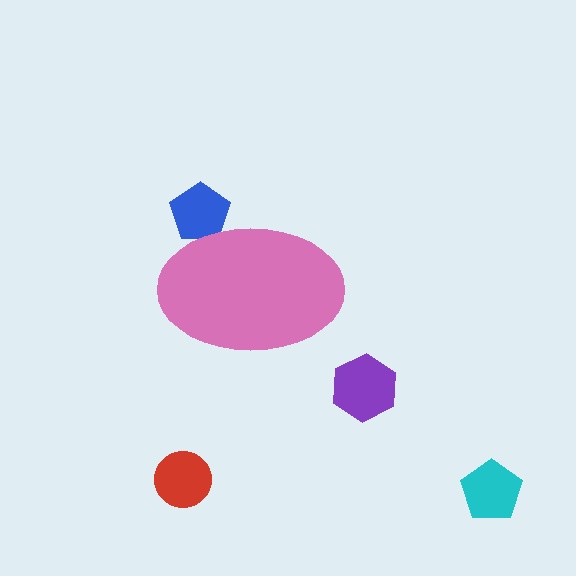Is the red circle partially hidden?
No, the red circle is fully visible.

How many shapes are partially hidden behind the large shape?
1 shape is partially hidden.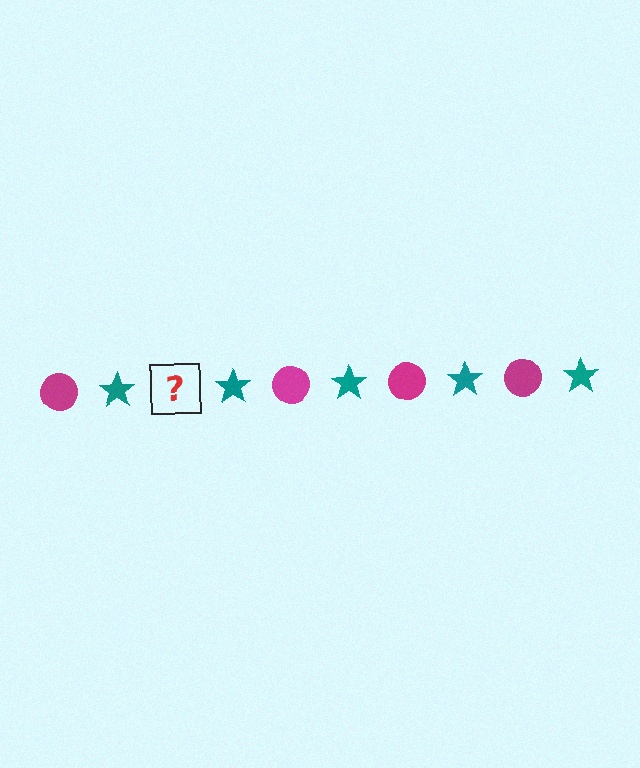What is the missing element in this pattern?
The missing element is a magenta circle.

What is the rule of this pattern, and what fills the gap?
The rule is that the pattern alternates between magenta circle and teal star. The gap should be filled with a magenta circle.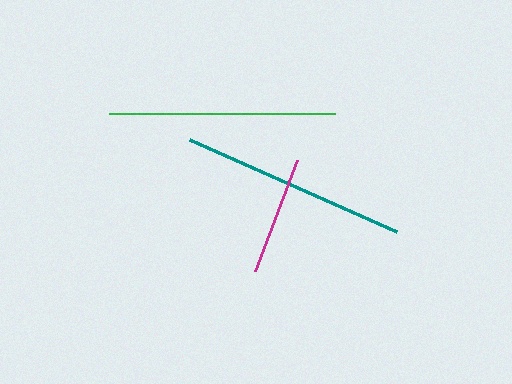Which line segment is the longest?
The teal line is the longest at approximately 227 pixels.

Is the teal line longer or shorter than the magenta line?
The teal line is longer than the magenta line.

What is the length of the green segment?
The green segment is approximately 226 pixels long.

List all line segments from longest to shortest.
From longest to shortest: teal, green, magenta.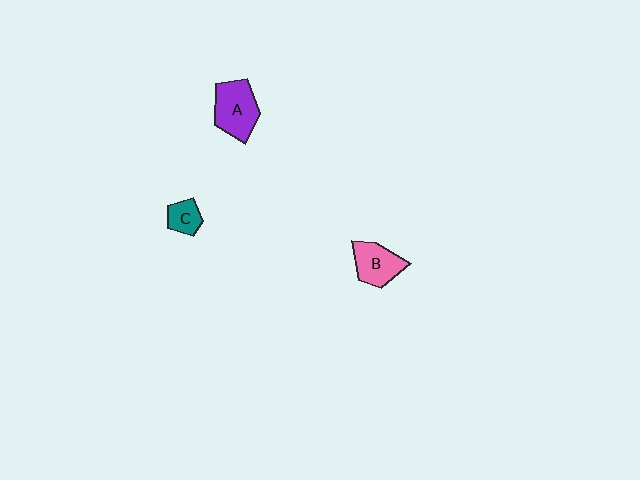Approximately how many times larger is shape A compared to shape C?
Approximately 2.2 times.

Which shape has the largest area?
Shape A (purple).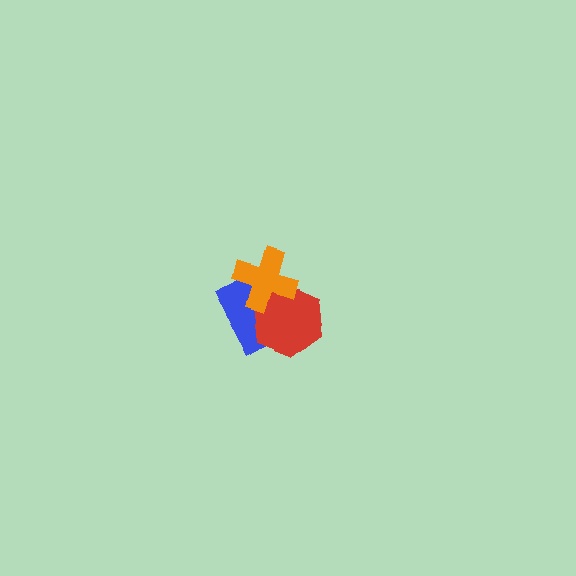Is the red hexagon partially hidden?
Yes, it is partially covered by another shape.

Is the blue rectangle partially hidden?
Yes, it is partially covered by another shape.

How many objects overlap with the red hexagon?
2 objects overlap with the red hexagon.